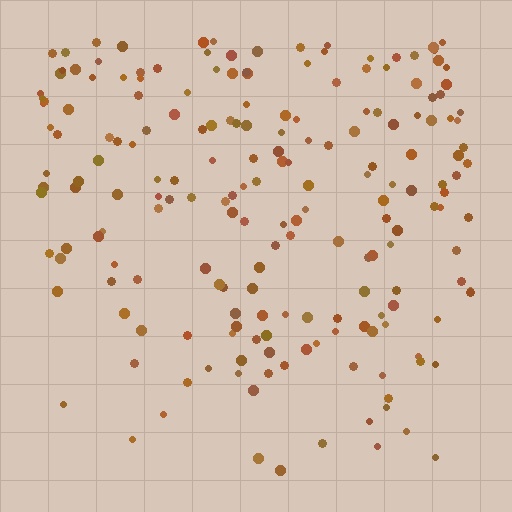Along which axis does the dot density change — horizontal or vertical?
Vertical.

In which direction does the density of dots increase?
From bottom to top, with the top side densest.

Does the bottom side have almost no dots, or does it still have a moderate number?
Still a moderate number, just noticeably fewer than the top.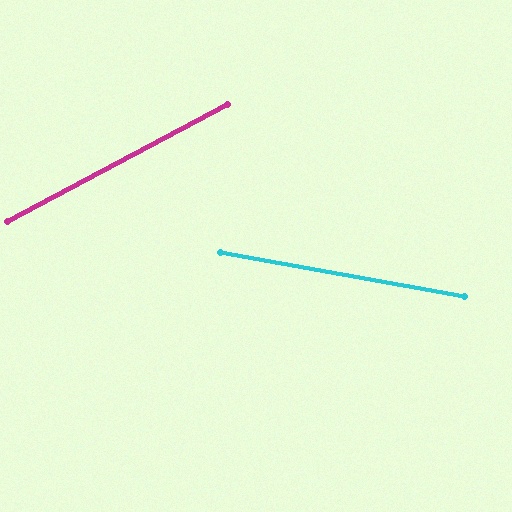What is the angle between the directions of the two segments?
Approximately 38 degrees.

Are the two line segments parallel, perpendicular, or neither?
Neither parallel nor perpendicular — they differ by about 38°.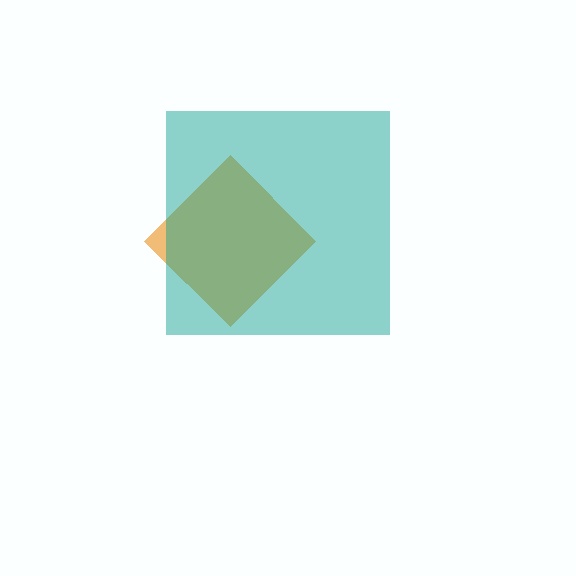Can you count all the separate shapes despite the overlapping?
Yes, there are 2 separate shapes.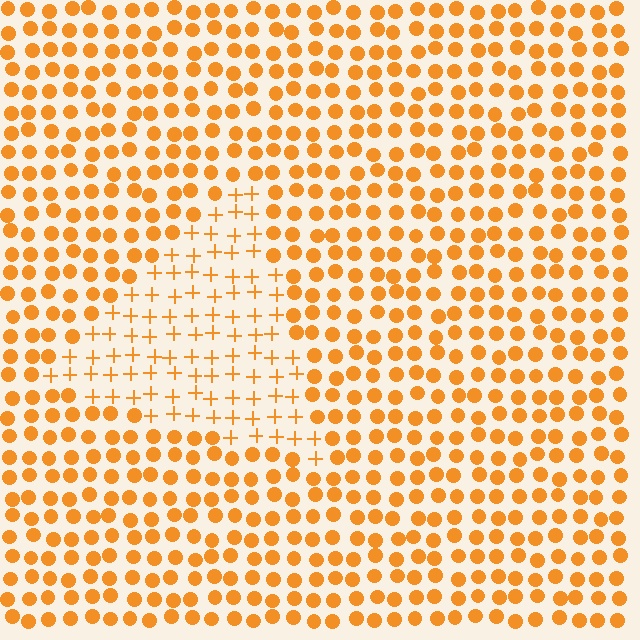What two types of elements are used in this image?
The image uses plus signs inside the triangle region and circles outside it.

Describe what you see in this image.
The image is filled with small orange elements arranged in a uniform grid. A triangle-shaped region contains plus signs, while the surrounding area contains circles. The boundary is defined purely by the change in element shape.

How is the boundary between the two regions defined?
The boundary is defined by a change in element shape: plus signs inside vs. circles outside. All elements share the same color and spacing.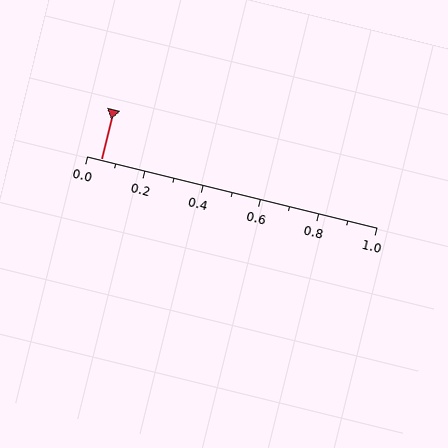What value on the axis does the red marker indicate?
The marker indicates approximately 0.05.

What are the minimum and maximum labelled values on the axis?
The axis runs from 0.0 to 1.0.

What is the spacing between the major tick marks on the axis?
The major ticks are spaced 0.2 apart.